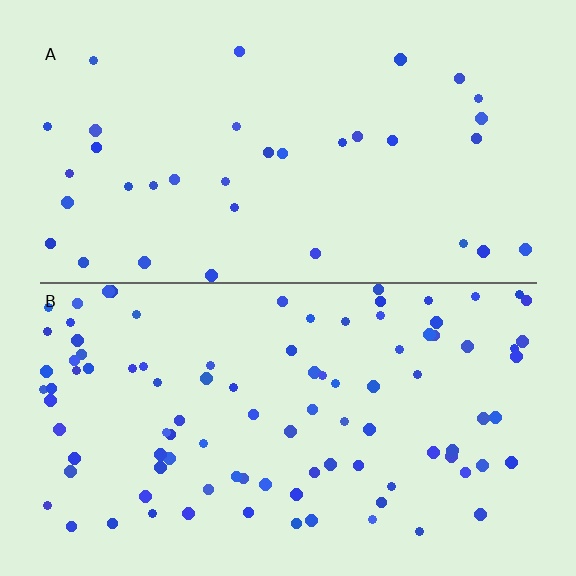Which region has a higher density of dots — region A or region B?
B (the bottom).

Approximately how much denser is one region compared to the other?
Approximately 2.8× — region B over region A.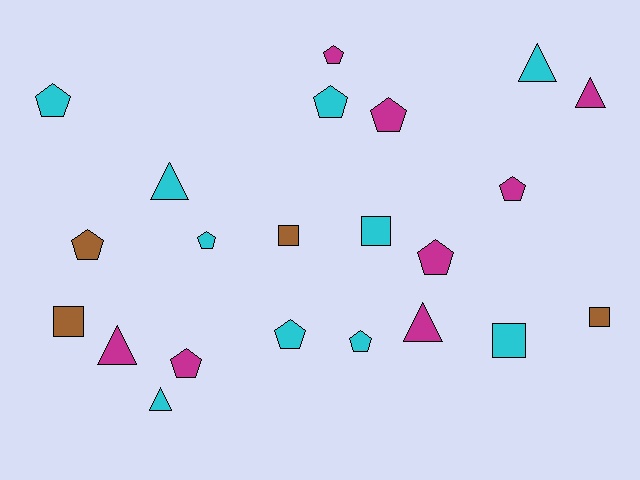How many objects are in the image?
There are 22 objects.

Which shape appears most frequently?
Pentagon, with 11 objects.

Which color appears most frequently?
Cyan, with 10 objects.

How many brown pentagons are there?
There is 1 brown pentagon.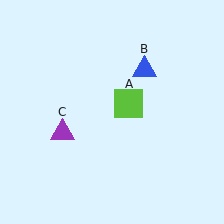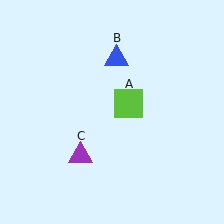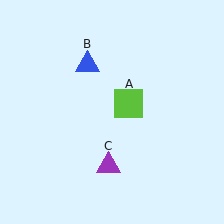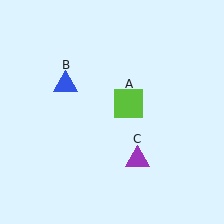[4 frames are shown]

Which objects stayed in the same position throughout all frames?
Lime square (object A) remained stationary.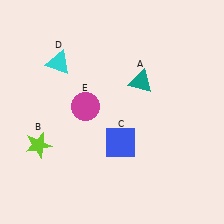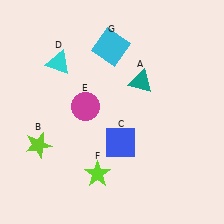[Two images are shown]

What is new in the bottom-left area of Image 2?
A lime star (F) was added in the bottom-left area of Image 2.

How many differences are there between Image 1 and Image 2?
There are 2 differences between the two images.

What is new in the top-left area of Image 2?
A cyan square (G) was added in the top-left area of Image 2.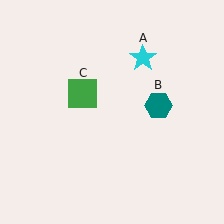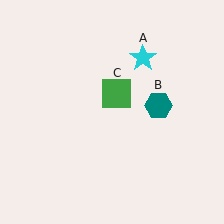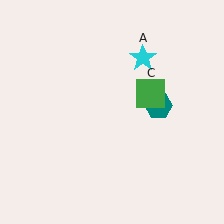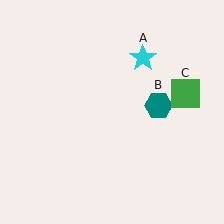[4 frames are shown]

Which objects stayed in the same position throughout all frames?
Cyan star (object A) and teal hexagon (object B) remained stationary.